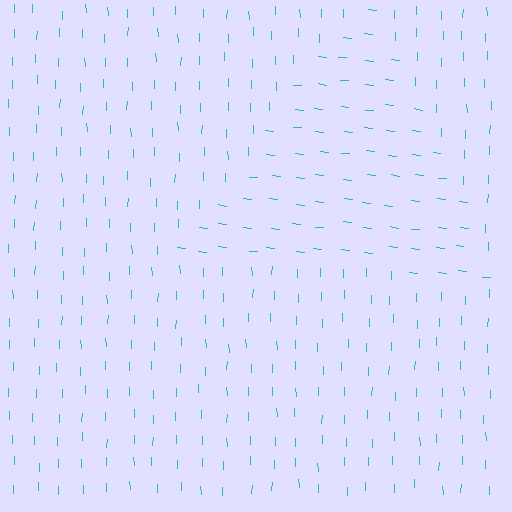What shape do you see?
I see a triangle.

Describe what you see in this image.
The image is filled with small cyan line segments. A triangle region in the image has lines oriented differently from the surrounding lines, creating a visible texture boundary.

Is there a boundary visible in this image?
Yes, there is a texture boundary formed by a change in line orientation.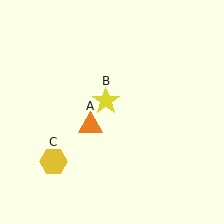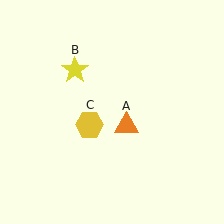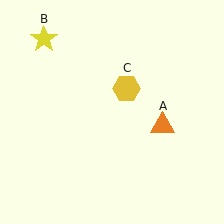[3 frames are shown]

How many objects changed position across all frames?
3 objects changed position: orange triangle (object A), yellow star (object B), yellow hexagon (object C).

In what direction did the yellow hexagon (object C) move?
The yellow hexagon (object C) moved up and to the right.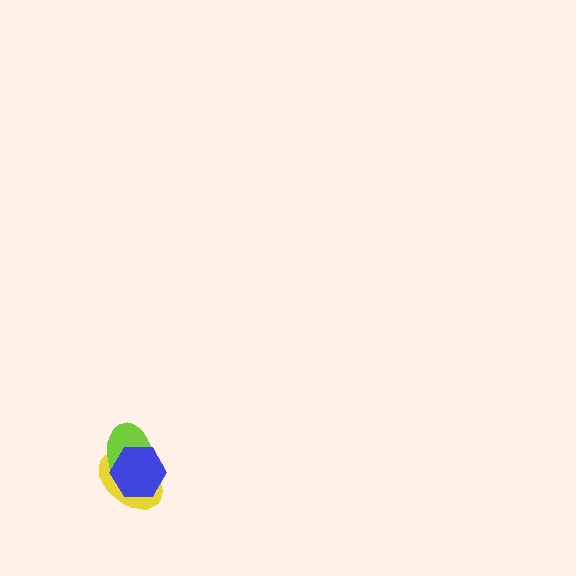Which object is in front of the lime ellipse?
The blue hexagon is in front of the lime ellipse.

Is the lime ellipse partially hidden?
Yes, it is partially covered by another shape.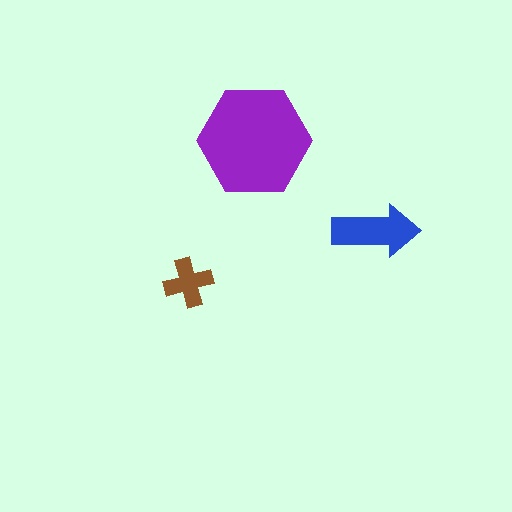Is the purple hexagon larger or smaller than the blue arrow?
Larger.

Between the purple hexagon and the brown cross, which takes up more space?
The purple hexagon.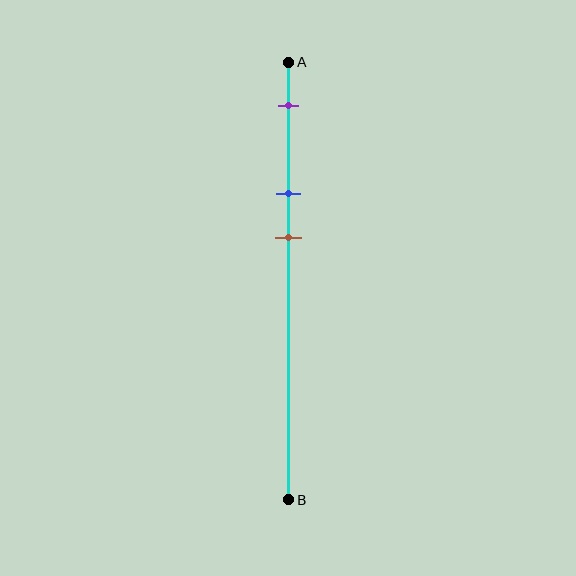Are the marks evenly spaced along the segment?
Yes, the marks are approximately evenly spaced.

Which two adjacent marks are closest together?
The blue and brown marks are the closest adjacent pair.